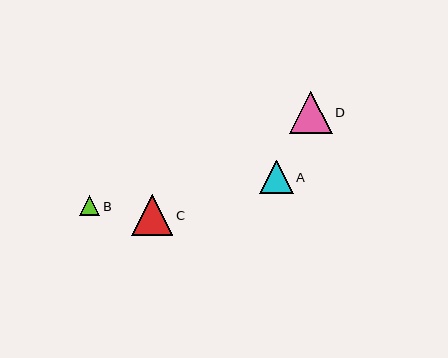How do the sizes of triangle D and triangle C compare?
Triangle D and triangle C are approximately the same size.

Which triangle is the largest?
Triangle D is the largest with a size of approximately 42 pixels.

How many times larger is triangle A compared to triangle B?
Triangle A is approximately 1.7 times the size of triangle B.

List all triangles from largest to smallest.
From largest to smallest: D, C, A, B.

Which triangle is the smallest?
Triangle B is the smallest with a size of approximately 20 pixels.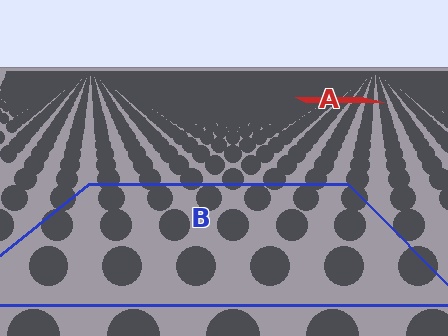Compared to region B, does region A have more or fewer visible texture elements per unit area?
Region A has more texture elements per unit area — they are packed more densely because it is farther away.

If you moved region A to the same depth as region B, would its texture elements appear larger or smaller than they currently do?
They would appear larger. At a closer depth, the same texture elements are projected at a bigger on-screen size.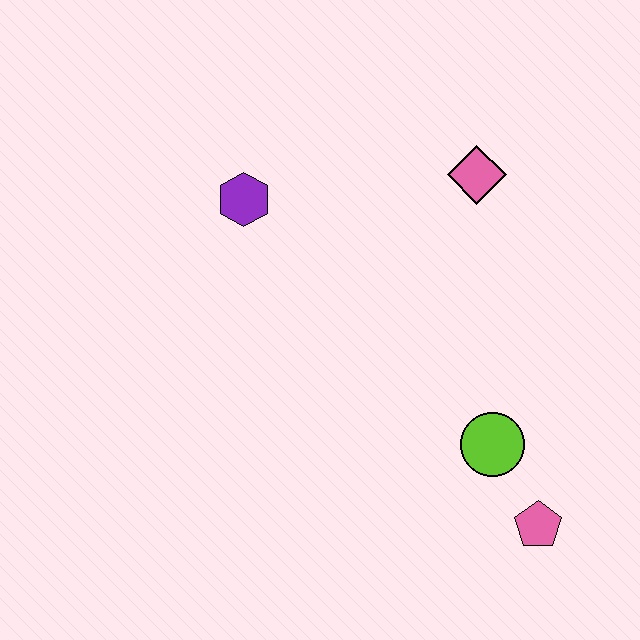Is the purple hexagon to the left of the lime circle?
Yes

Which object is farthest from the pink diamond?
The pink pentagon is farthest from the pink diamond.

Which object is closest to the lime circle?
The pink pentagon is closest to the lime circle.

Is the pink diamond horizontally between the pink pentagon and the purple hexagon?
Yes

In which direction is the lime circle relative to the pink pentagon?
The lime circle is above the pink pentagon.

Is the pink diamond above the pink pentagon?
Yes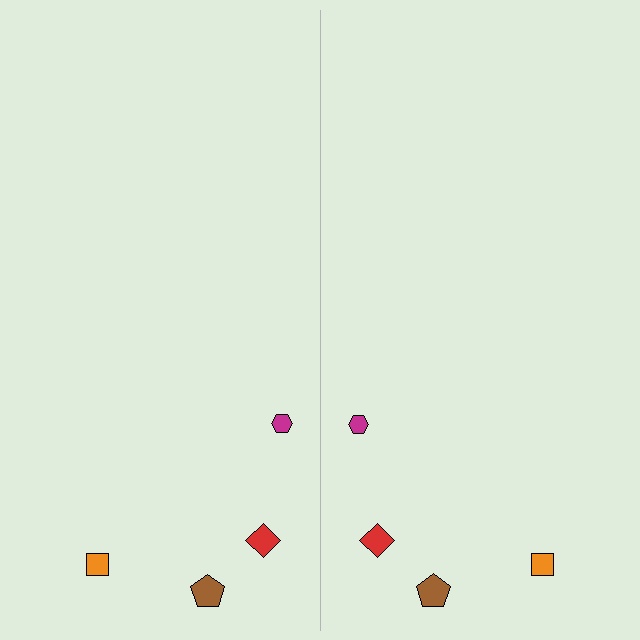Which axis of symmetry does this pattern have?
The pattern has a vertical axis of symmetry running through the center of the image.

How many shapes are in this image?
There are 8 shapes in this image.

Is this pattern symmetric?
Yes, this pattern has bilateral (reflection) symmetry.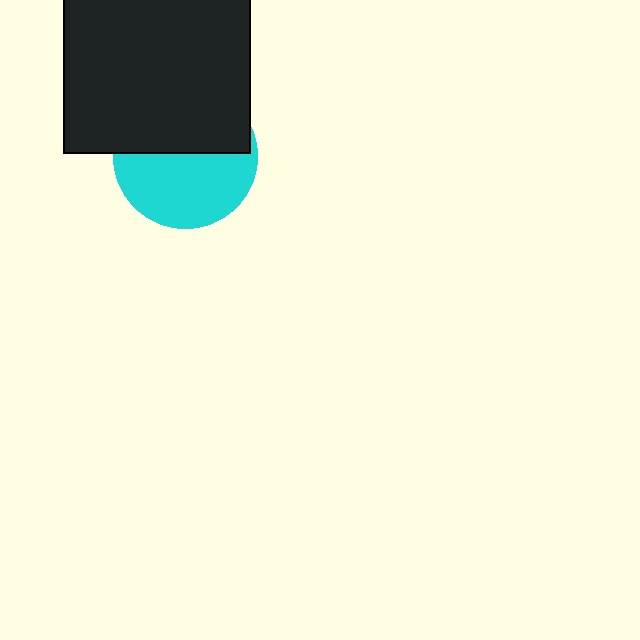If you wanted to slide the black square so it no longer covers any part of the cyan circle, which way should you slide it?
Slide it up — that is the most direct way to separate the two shapes.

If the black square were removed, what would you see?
You would see the complete cyan circle.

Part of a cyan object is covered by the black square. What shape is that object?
It is a circle.